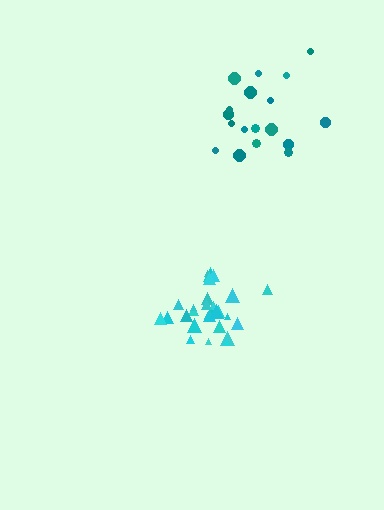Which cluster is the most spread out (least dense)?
Teal.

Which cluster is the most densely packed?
Cyan.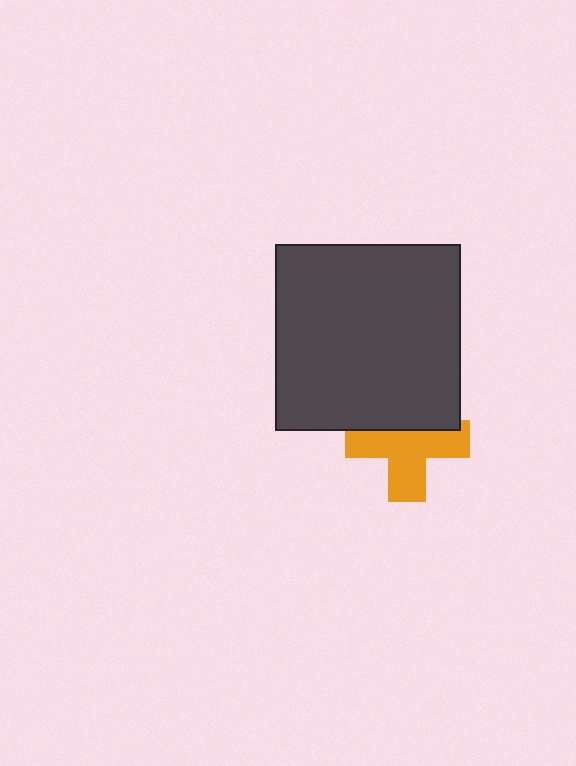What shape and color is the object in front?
The object in front is a dark gray square.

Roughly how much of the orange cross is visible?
About half of it is visible (roughly 63%).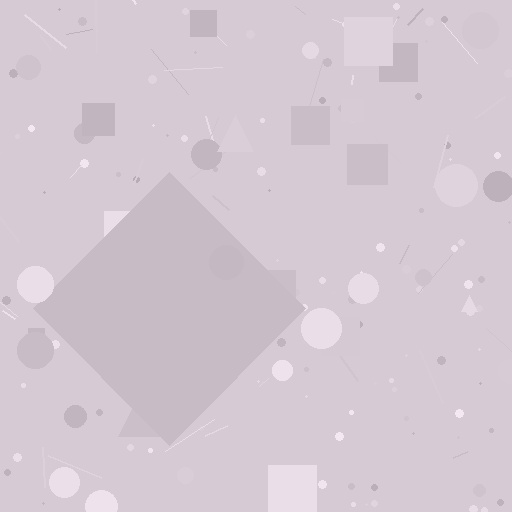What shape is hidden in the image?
A diamond is hidden in the image.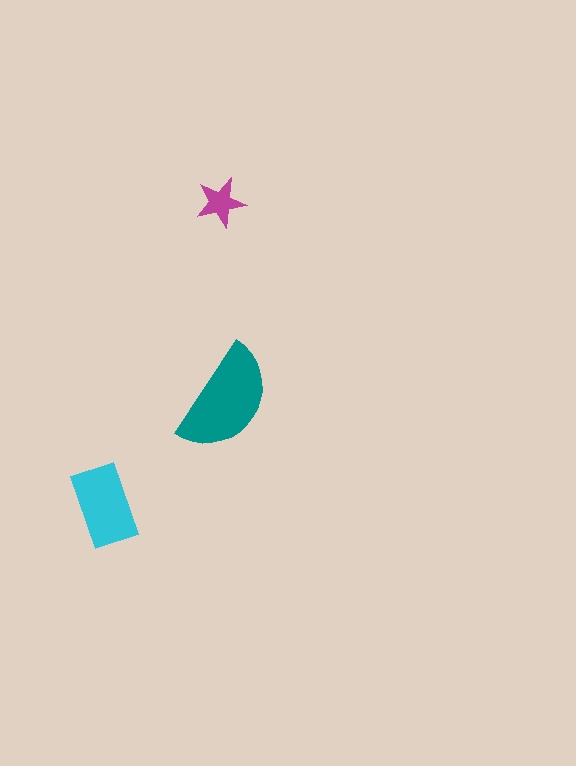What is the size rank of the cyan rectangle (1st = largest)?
2nd.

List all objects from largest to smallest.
The teal semicircle, the cyan rectangle, the magenta star.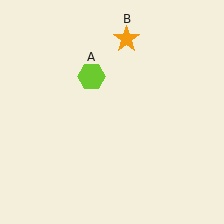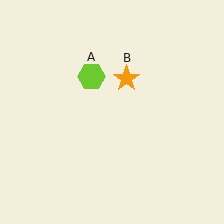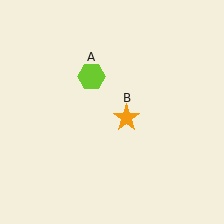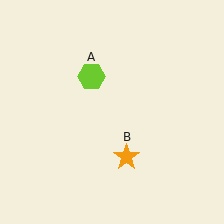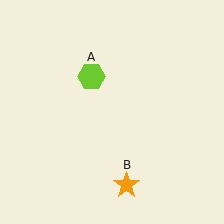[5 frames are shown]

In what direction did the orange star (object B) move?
The orange star (object B) moved down.